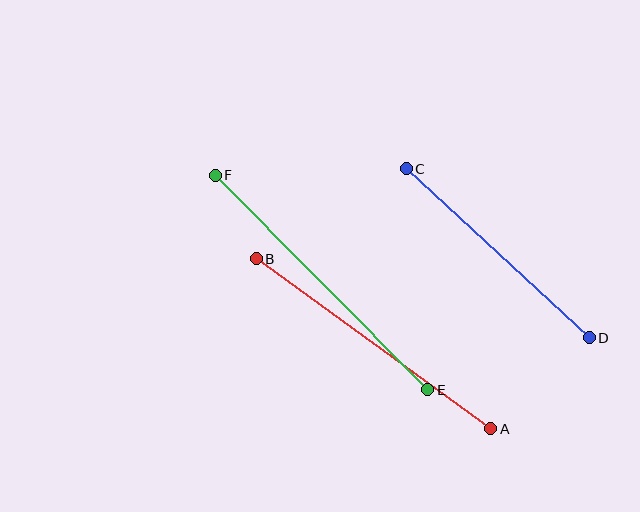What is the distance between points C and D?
The distance is approximately 249 pixels.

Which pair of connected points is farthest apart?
Points E and F are farthest apart.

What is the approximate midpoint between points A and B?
The midpoint is at approximately (374, 344) pixels.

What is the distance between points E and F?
The distance is approximately 302 pixels.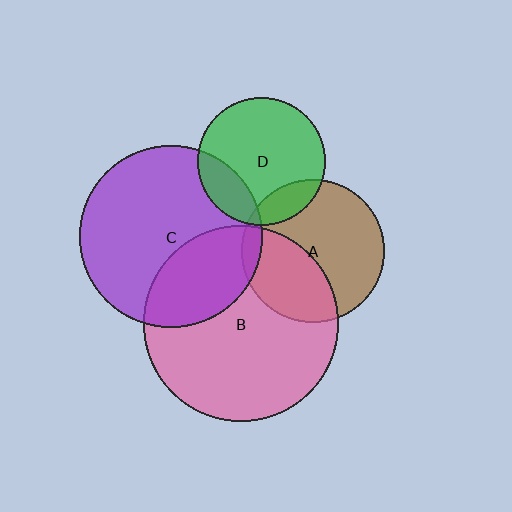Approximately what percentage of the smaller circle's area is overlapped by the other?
Approximately 15%.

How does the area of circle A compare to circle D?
Approximately 1.2 times.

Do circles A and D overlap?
Yes.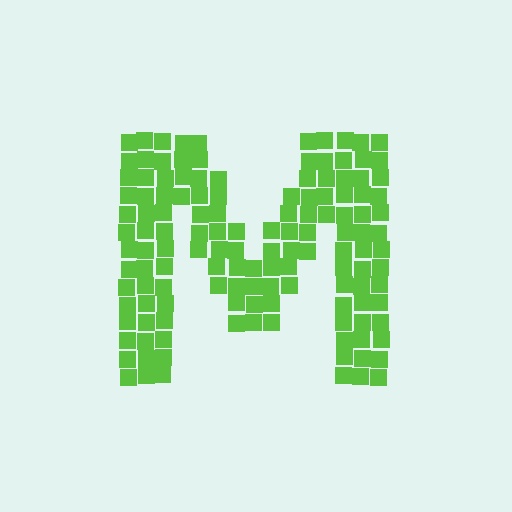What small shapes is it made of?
It is made of small squares.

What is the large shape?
The large shape is the letter M.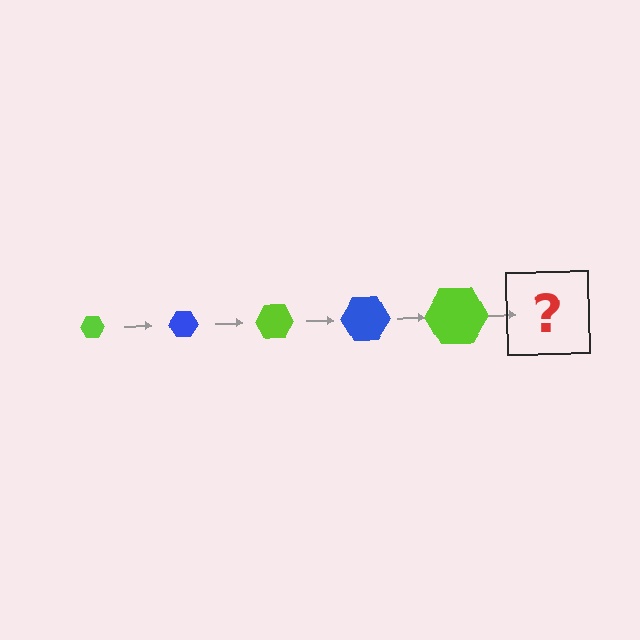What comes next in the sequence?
The next element should be a blue hexagon, larger than the previous one.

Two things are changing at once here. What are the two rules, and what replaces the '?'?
The two rules are that the hexagon grows larger each step and the color cycles through lime and blue. The '?' should be a blue hexagon, larger than the previous one.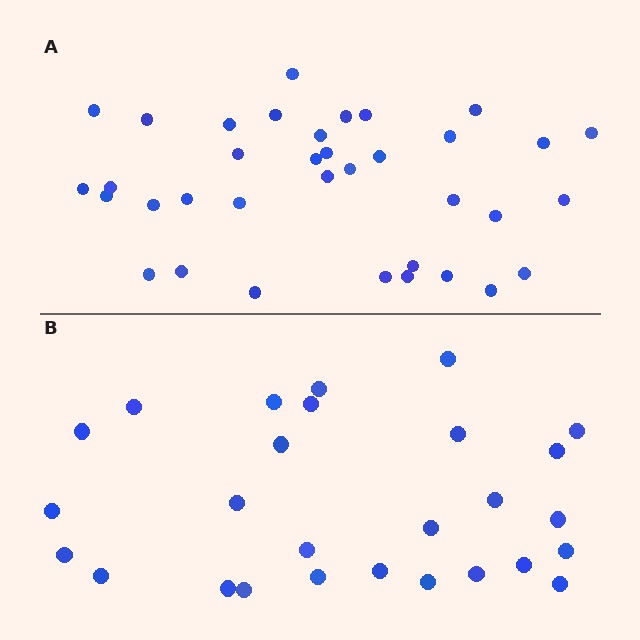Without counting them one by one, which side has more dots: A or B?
Region A (the top region) has more dots.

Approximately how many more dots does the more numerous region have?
Region A has roughly 8 or so more dots than region B.